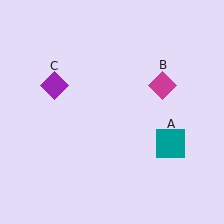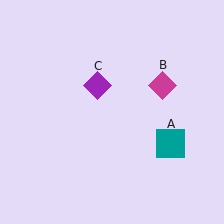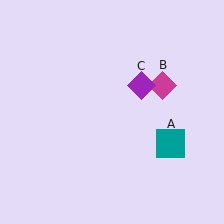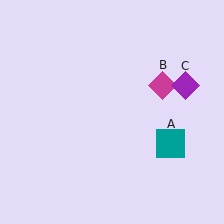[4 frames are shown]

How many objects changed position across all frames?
1 object changed position: purple diamond (object C).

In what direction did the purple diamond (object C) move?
The purple diamond (object C) moved right.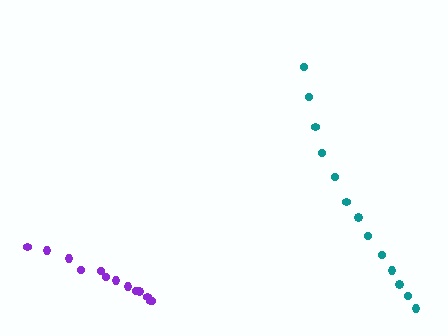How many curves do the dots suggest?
There are 2 distinct paths.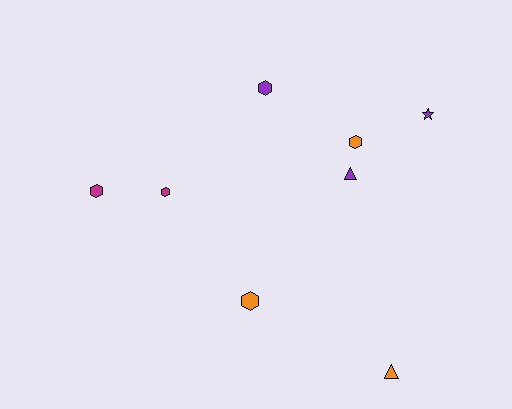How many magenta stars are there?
There are no magenta stars.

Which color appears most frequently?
Orange, with 3 objects.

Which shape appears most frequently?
Hexagon, with 5 objects.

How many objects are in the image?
There are 8 objects.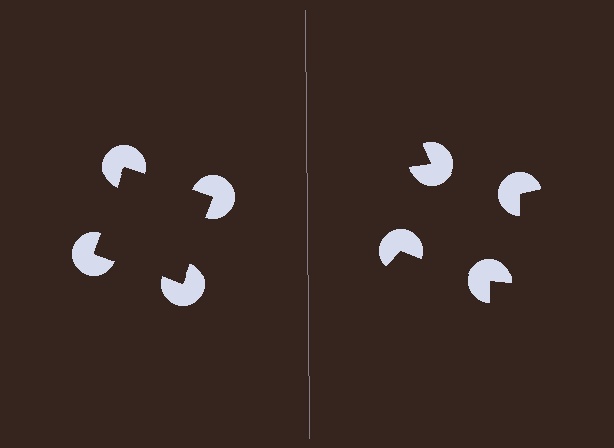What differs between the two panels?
The pac-man discs are positioned identically on both sides; only the wedge orientations differ. On the left they align to a square; on the right they are misaligned.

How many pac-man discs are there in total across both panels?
8 — 4 on each side.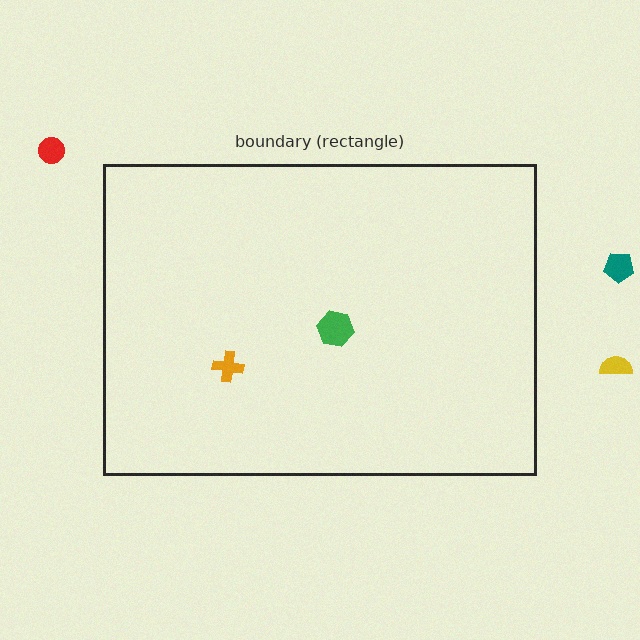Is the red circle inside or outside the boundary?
Outside.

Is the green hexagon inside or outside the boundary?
Inside.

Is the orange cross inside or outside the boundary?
Inside.